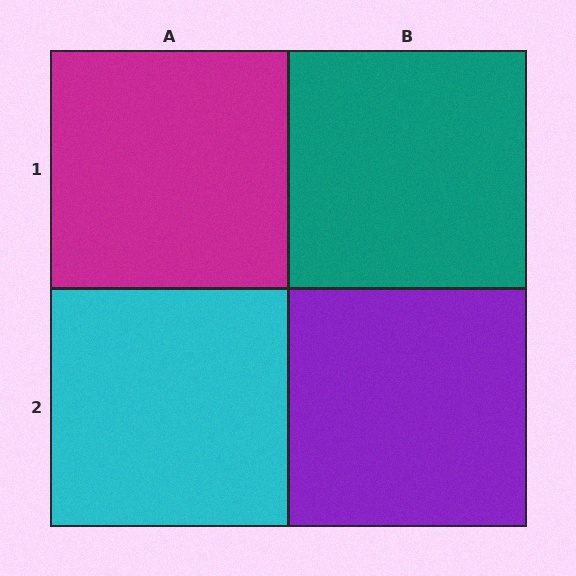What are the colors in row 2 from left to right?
Cyan, purple.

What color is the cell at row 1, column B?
Teal.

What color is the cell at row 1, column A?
Magenta.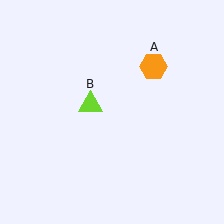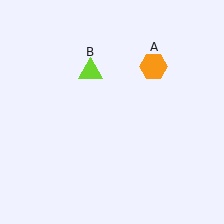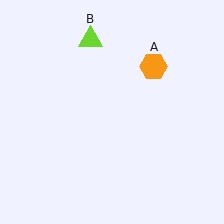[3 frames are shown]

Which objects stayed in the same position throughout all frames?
Orange hexagon (object A) remained stationary.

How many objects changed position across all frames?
1 object changed position: lime triangle (object B).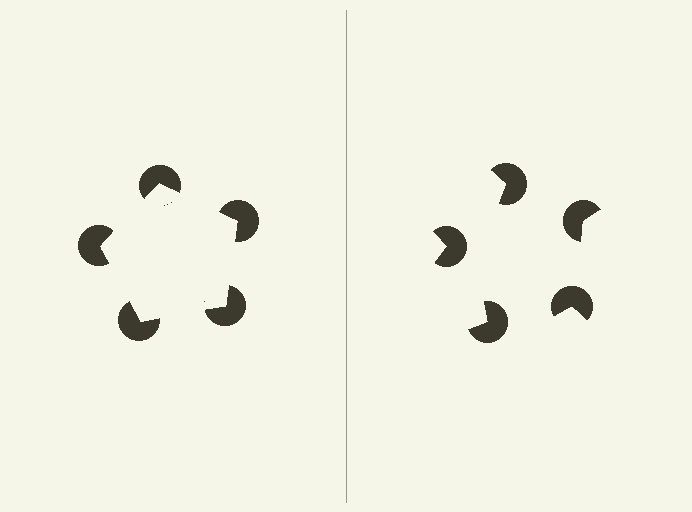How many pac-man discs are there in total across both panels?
10 — 5 on each side.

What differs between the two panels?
The pac-man discs are positioned identically on both sides; only the wedge orientations differ. On the left they align to a pentagon; on the right they are misaligned.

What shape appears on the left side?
An illusory pentagon.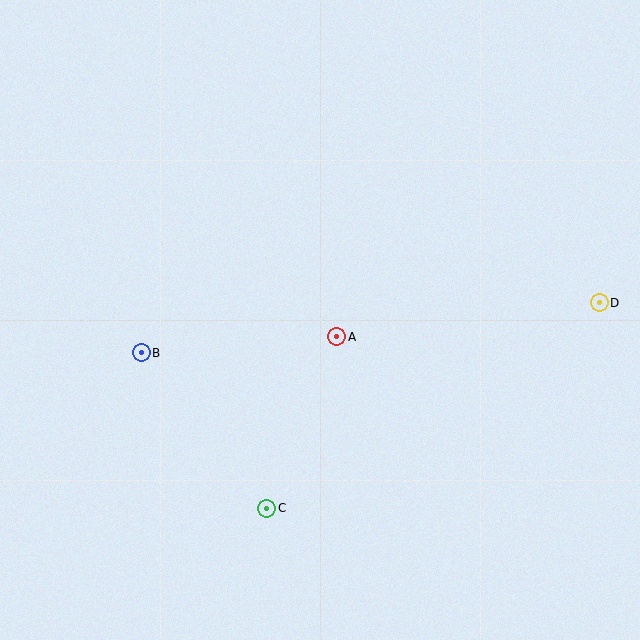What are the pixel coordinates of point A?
Point A is at (337, 337).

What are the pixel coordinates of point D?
Point D is at (599, 303).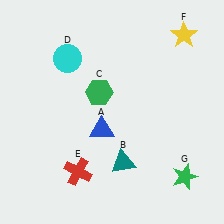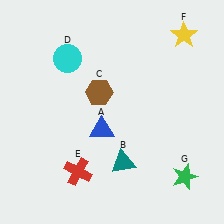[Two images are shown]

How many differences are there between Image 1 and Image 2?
There is 1 difference between the two images.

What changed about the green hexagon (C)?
In Image 1, C is green. In Image 2, it changed to brown.